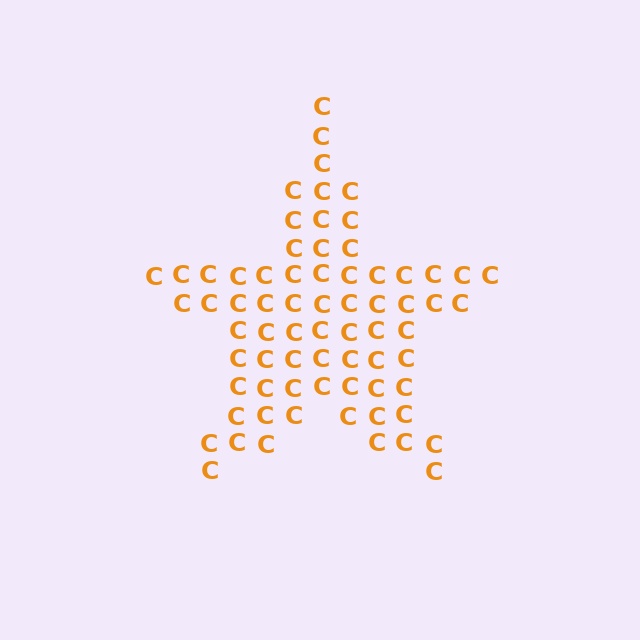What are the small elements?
The small elements are letter C's.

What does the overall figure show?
The overall figure shows a star.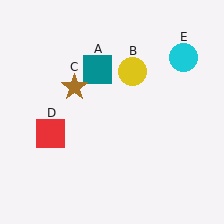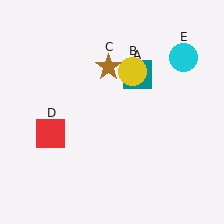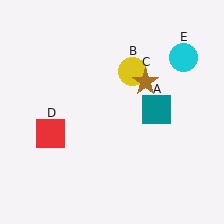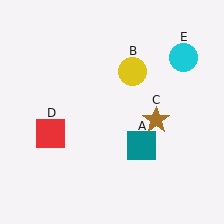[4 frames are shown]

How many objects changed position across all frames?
2 objects changed position: teal square (object A), brown star (object C).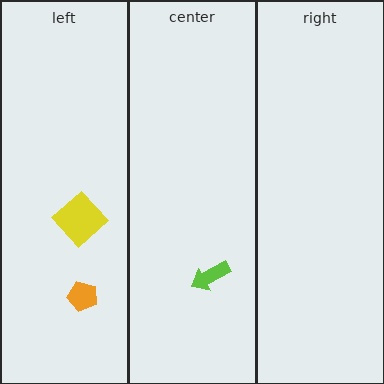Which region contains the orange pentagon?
The left region.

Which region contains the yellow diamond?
The left region.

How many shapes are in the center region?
1.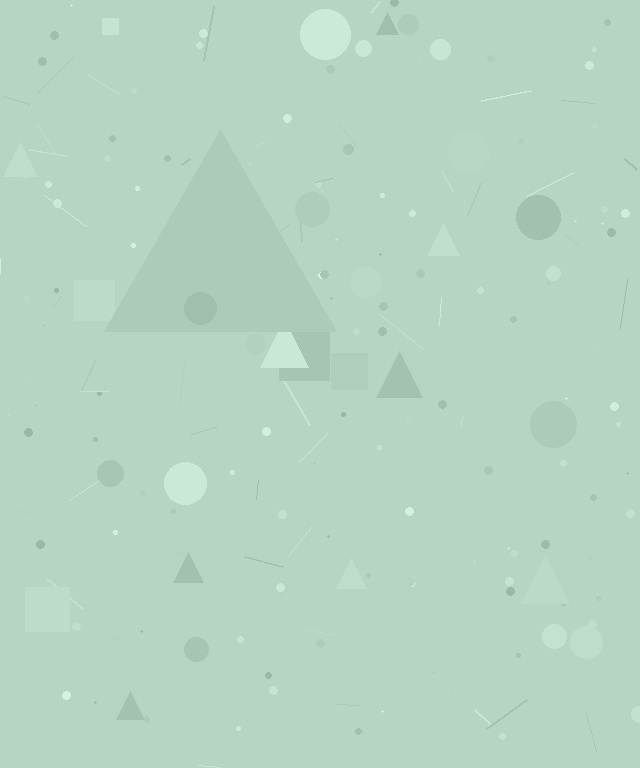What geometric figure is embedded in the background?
A triangle is embedded in the background.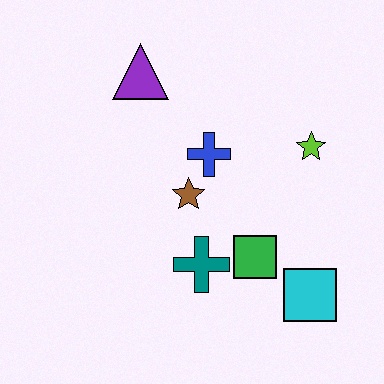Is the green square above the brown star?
No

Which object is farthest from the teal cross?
The purple triangle is farthest from the teal cross.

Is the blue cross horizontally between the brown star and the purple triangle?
No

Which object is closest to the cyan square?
The green square is closest to the cyan square.